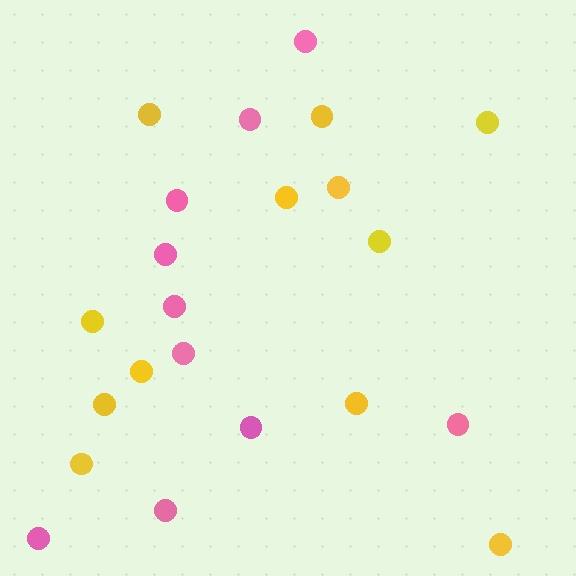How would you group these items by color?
There are 2 groups: one group of yellow circles (12) and one group of pink circles (10).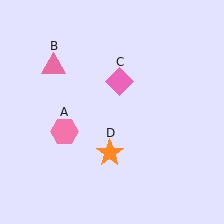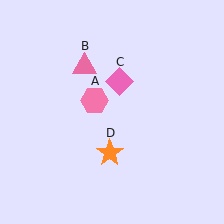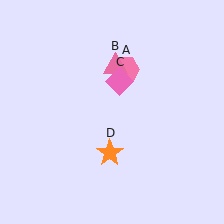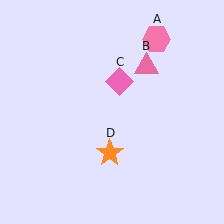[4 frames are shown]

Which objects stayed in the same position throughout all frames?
Pink diamond (object C) and orange star (object D) remained stationary.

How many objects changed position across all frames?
2 objects changed position: pink hexagon (object A), pink triangle (object B).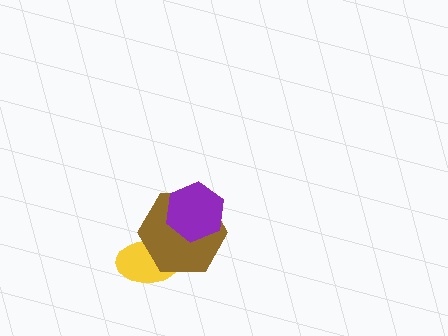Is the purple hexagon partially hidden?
No, no other shape covers it.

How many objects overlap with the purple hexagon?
1 object overlaps with the purple hexagon.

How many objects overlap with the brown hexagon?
2 objects overlap with the brown hexagon.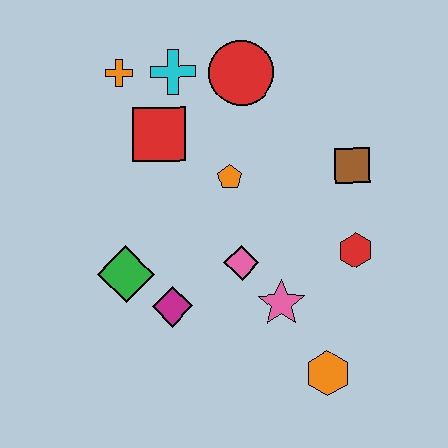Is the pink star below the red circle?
Yes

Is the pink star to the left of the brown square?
Yes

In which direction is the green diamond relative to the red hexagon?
The green diamond is to the left of the red hexagon.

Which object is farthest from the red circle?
The orange hexagon is farthest from the red circle.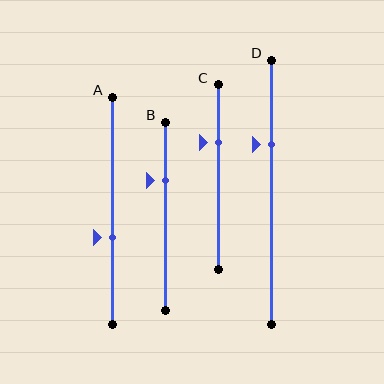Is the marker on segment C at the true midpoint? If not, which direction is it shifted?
No, the marker on segment C is shifted upward by about 19% of the segment length.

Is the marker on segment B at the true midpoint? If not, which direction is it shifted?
No, the marker on segment B is shifted upward by about 19% of the segment length.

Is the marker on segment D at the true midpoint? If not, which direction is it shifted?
No, the marker on segment D is shifted upward by about 18% of the segment length.